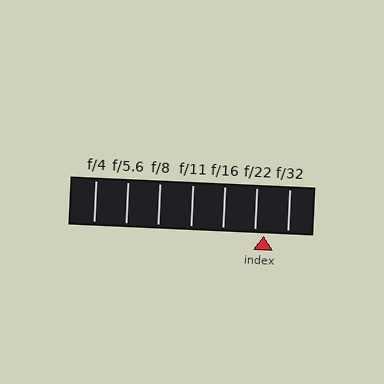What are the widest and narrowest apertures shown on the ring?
The widest aperture shown is f/4 and the narrowest is f/32.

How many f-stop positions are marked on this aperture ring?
There are 7 f-stop positions marked.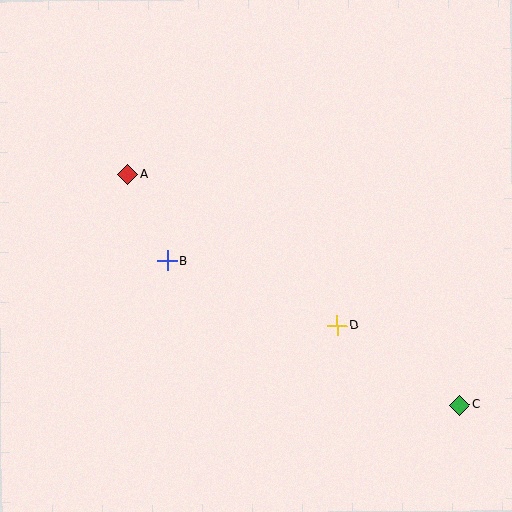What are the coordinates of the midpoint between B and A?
The midpoint between B and A is at (148, 217).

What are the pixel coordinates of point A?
Point A is at (128, 174).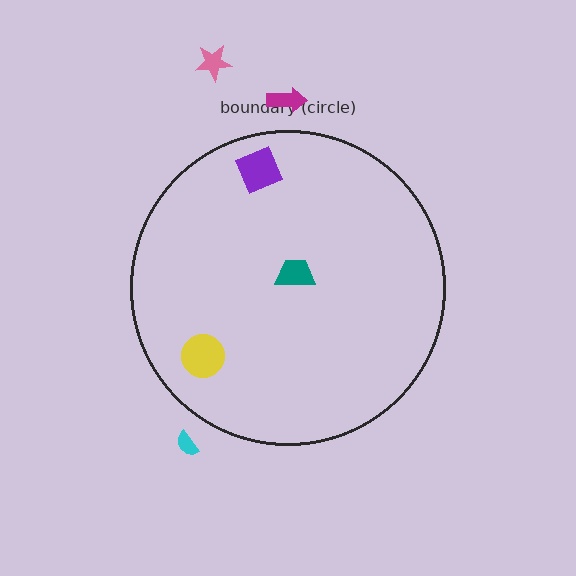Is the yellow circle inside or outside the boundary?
Inside.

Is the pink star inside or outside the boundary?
Outside.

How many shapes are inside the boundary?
3 inside, 3 outside.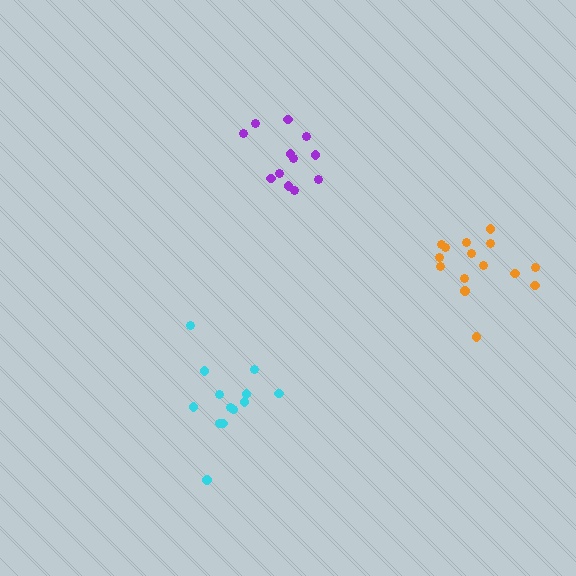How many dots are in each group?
Group 1: 15 dots, Group 2: 12 dots, Group 3: 13 dots (40 total).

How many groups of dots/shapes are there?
There are 3 groups.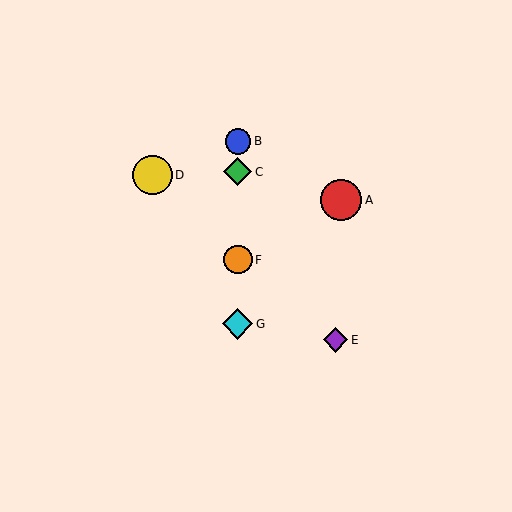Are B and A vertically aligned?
No, B is at x≈238 and A is at x≈341.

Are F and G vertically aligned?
Yes, both are at x≈238.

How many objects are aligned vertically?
4 objects (B, C, F, G) are aligned vertically.